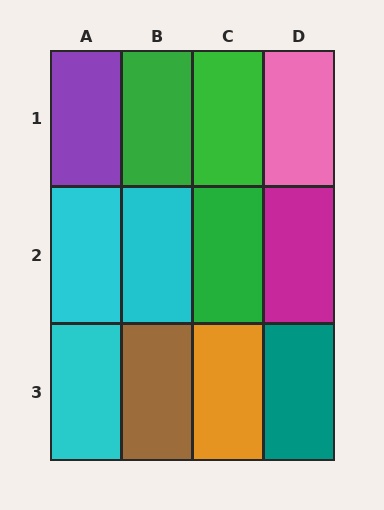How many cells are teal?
1 cell is teal.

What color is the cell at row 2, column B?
Cyan.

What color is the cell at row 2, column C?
Green.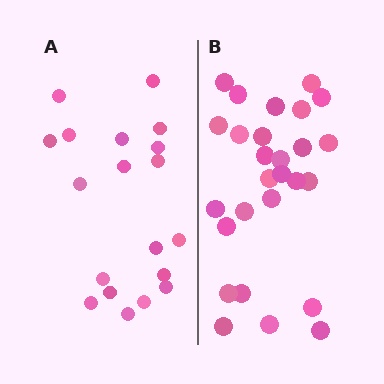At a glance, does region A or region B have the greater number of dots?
Region B (the right region) has more dots.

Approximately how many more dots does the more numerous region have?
Region B has roughly 8 or so more dots than region A.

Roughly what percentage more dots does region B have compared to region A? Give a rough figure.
About 40% more.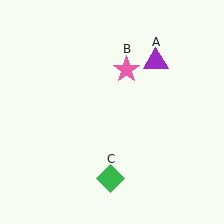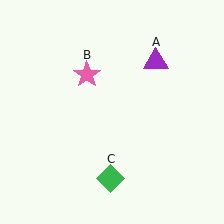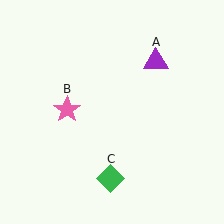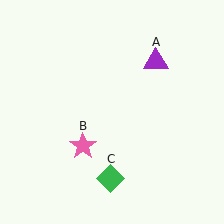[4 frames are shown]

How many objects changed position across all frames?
1 object changed position: pink star (object B).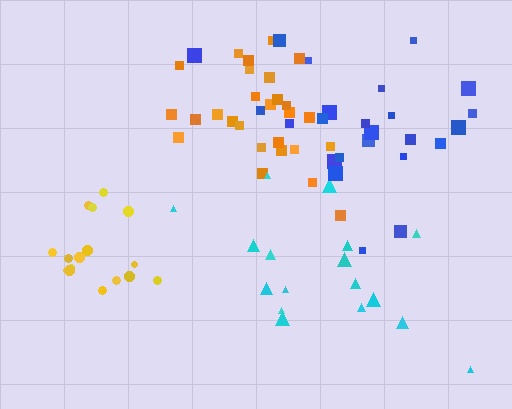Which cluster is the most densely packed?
Yellow.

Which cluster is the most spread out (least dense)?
Cyan.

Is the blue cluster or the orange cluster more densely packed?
Orange.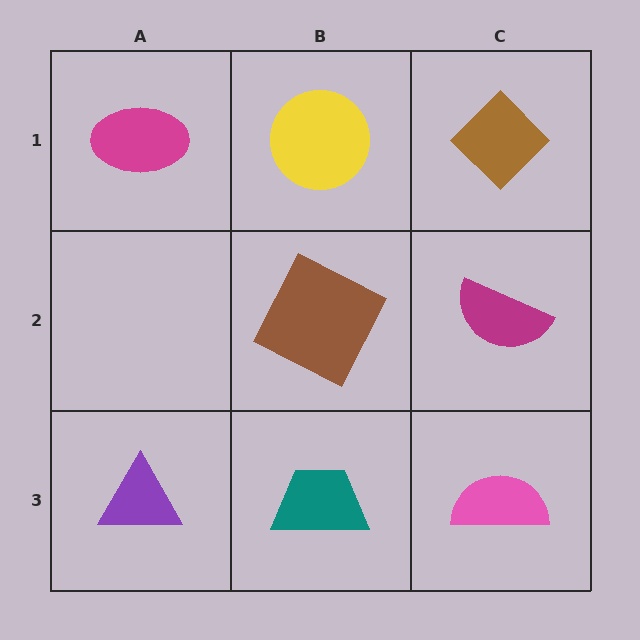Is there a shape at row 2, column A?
No, that cell is empty.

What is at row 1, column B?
A yellow circle.